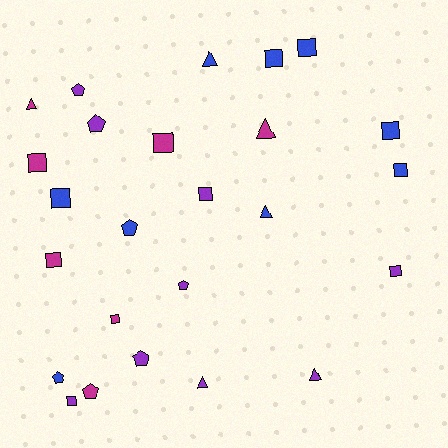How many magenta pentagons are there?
There is 1 magenta pentagon.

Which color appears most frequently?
Purple, with 9 objects.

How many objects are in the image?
There are 25 objects.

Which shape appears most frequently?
Square, with 12 objects.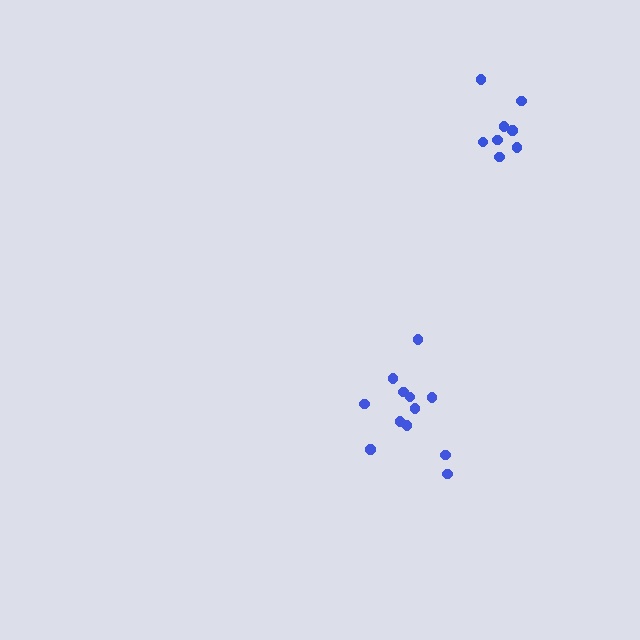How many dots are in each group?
Group 1: 8 dots, Group 2: 12 dots (20 total).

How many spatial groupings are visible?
There are 2 spatial groupings.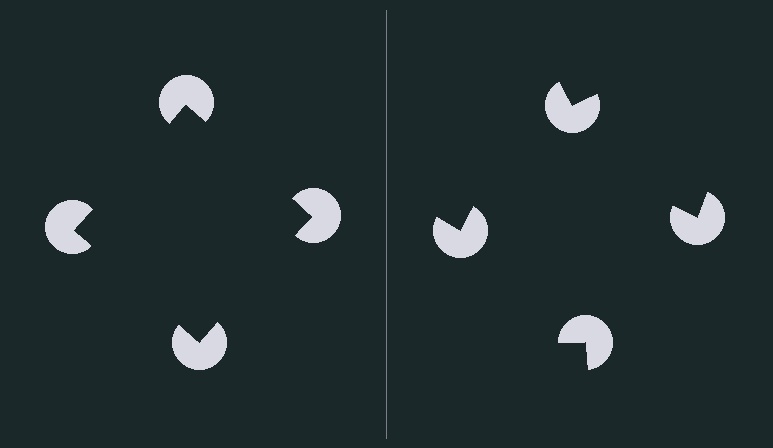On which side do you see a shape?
An illusory square appears on the left side. On the right side the wedge cuts are rotated, so no coherent shape forms.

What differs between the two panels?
The pac-man discs are positioned identically on both sides; only the wedge orientations differ. On the left they align to a square; on the right they are misaligned.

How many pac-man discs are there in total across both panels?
8 — 4 on each side.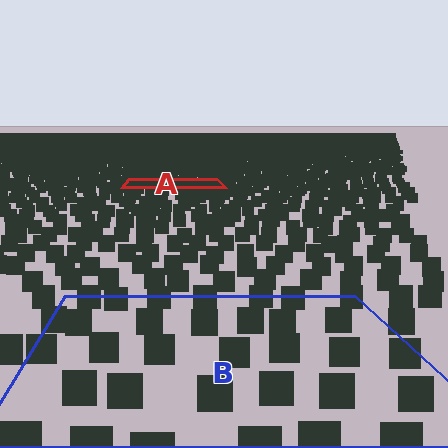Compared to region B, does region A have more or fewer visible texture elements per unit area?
Region A has more texture elements per unit area — they are packed more densely because it is farther away.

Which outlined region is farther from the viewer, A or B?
Region A is farther from the viewer — the texture elements inside it appear smaller and more densely packed.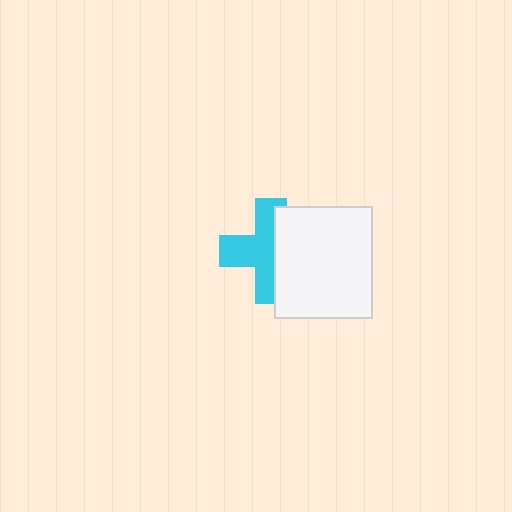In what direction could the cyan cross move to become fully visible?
The cyan cross could move left. That would shift it out from behind the white rectangle entirely.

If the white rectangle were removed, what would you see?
You would see the complete cyan cross.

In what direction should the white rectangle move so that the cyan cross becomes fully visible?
The white rectangle should move right. That is the shortest direction to clear the overlap and leave the cyan cross fully visible.